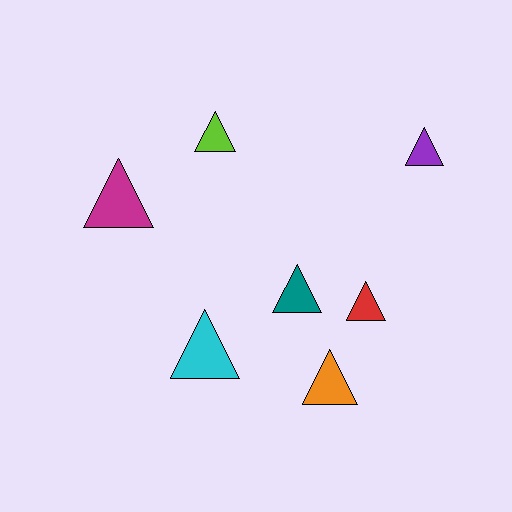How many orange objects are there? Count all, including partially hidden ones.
There is 1 orange object.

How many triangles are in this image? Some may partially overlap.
There are 7 triangles.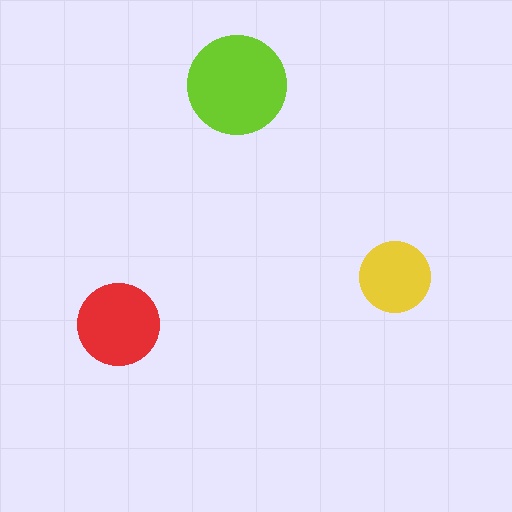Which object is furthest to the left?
The red circle is leftmost.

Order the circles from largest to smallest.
the lime one, the red one, the yellow one.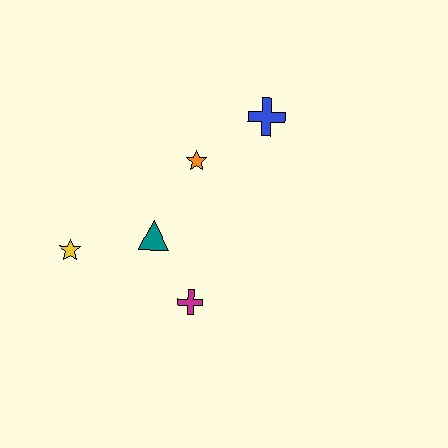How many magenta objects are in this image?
There is 1 magenta object.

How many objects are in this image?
There are 5 objects.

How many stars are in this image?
There are 2 stars.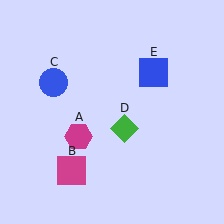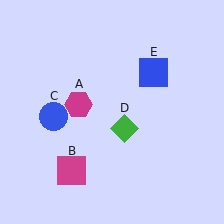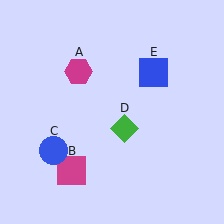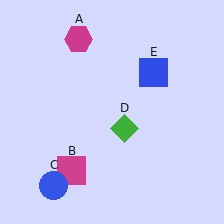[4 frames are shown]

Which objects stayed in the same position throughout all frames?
Magenta square (object B) and green diamond (object D) and blue square (object E) remained stationary.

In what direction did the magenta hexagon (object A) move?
The magenta hexagon (object A) moved up.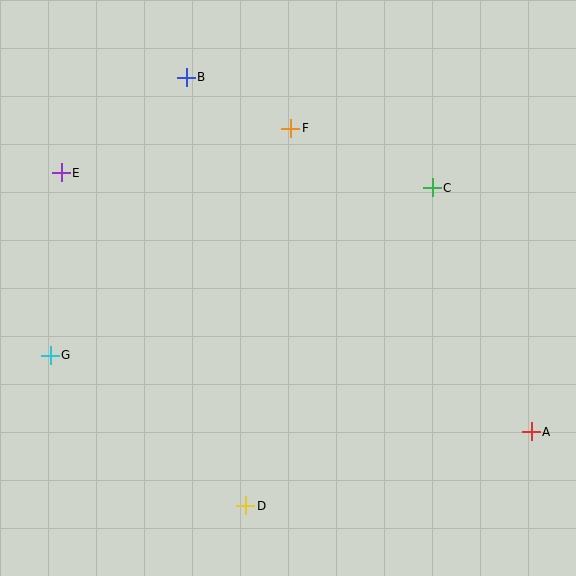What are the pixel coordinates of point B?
Point B is at (186, 77).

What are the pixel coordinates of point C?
Point C is at (432, 188).